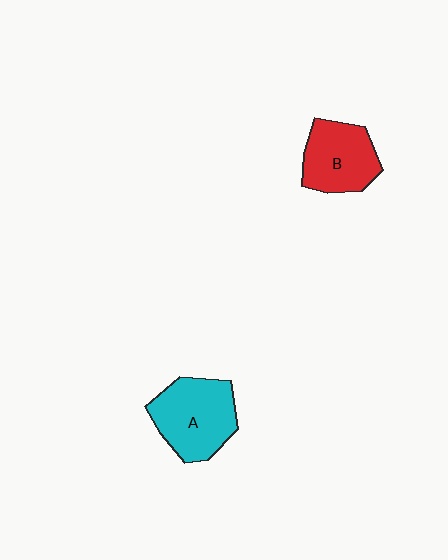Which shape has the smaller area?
Shape B (red).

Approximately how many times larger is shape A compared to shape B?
Approximately 1.2 times.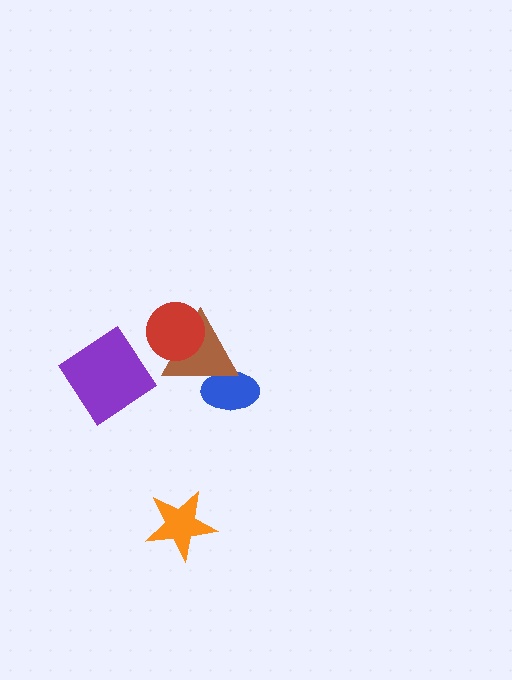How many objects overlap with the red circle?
1 object overlaps with the red circle.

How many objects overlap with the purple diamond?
0 objects overlap with the purple diamond.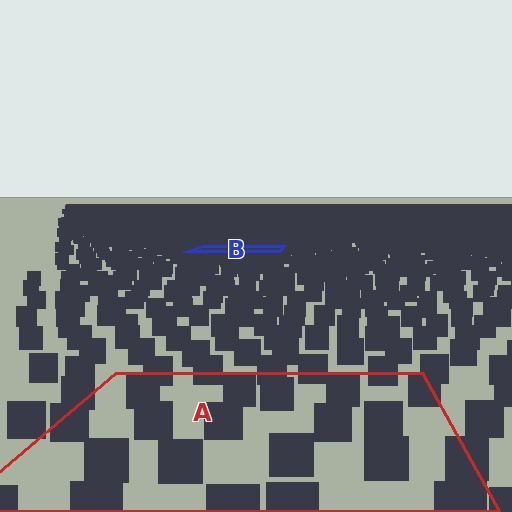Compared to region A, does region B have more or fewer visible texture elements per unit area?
Region B has more texture elements per unit area — they are packed more densely because it is farther away.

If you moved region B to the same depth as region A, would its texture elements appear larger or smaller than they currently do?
They would appear larger. At a closer depth, the same texture elements are projected at a bigger on-screen size.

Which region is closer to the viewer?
Region A is closer. The texture elements there are larger and more spread out.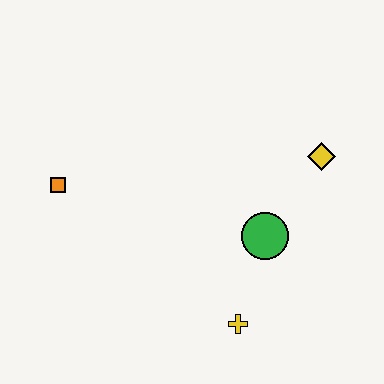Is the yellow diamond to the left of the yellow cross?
No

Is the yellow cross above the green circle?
No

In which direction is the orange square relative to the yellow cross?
The orange square is to the left of the yellow cross.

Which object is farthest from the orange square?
The yellow diamond is farthest from the orange square.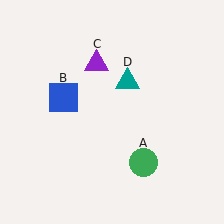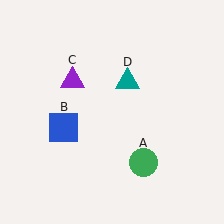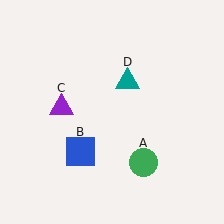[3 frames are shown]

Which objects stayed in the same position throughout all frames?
Green circle (object A) and teal triangle (object D) remained stationary.